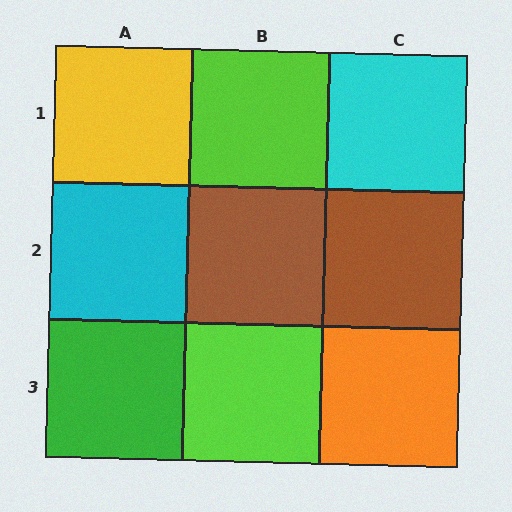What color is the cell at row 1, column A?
Yellow.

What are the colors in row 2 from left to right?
Cyan, brown, brown.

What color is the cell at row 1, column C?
Cyan.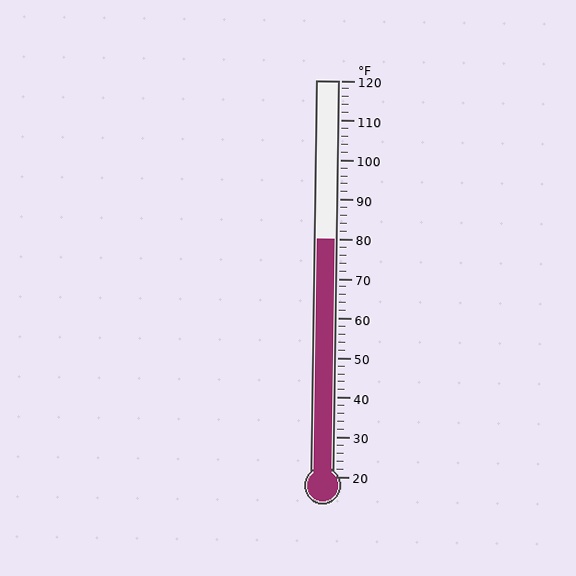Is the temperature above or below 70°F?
The temperature is above 70°F.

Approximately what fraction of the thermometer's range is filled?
The thermometer is filled to approximately 60% of its range.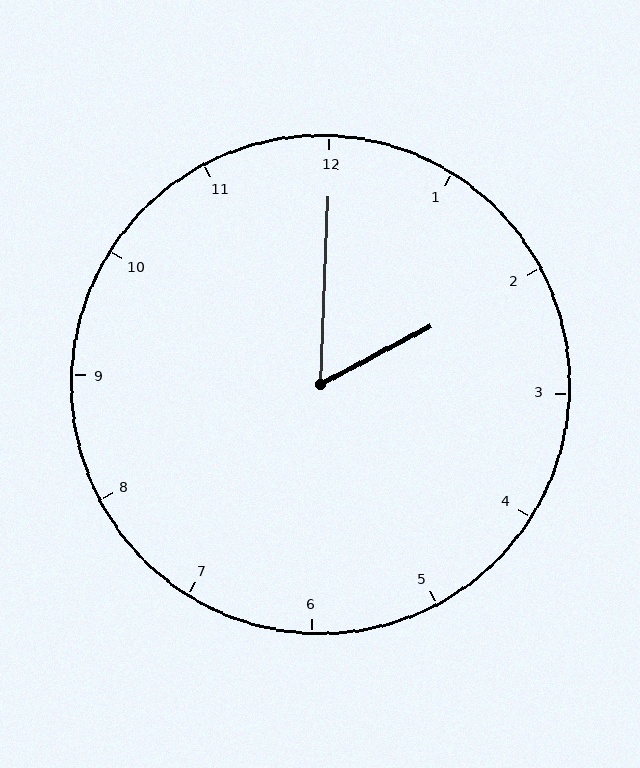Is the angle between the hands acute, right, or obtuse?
It is acute.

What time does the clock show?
2:00.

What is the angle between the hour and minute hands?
Approximately 60 degrees.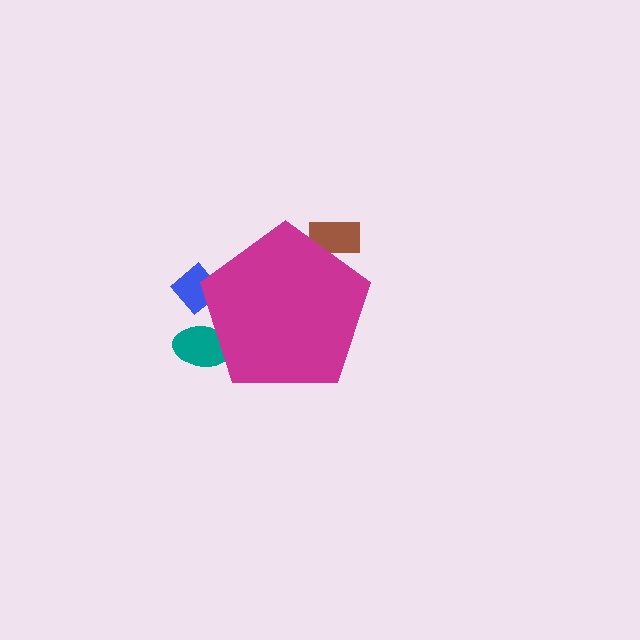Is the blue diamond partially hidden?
Yes, the blue diamond is partially hidden behind the magenta pentagon.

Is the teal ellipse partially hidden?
Yes, the teal ellipse is partially hidden behind the magenta pentagon.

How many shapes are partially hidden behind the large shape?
3 shapes are partially hidden.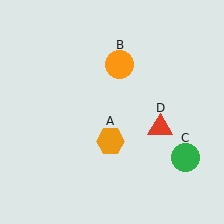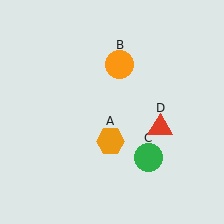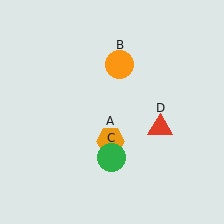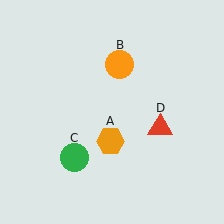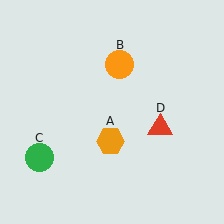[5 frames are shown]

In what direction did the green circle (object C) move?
The green circle (object C) moved left.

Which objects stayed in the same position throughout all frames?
Orange hexagon (object A) and orange circle (object B) and red triangle (object D) remained stationary.